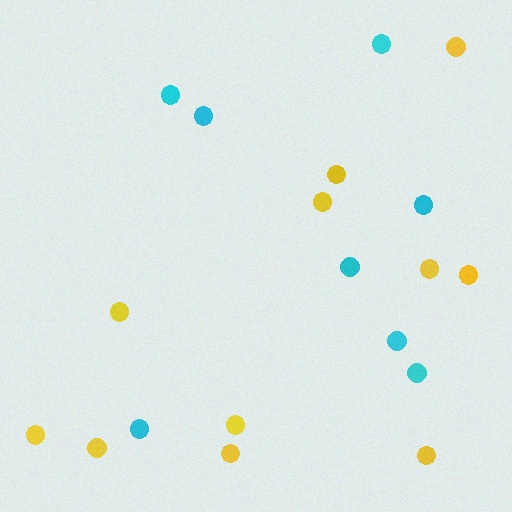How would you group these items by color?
There are 2 groups: one group of cyan circles (8) and one group of yellow circles (11).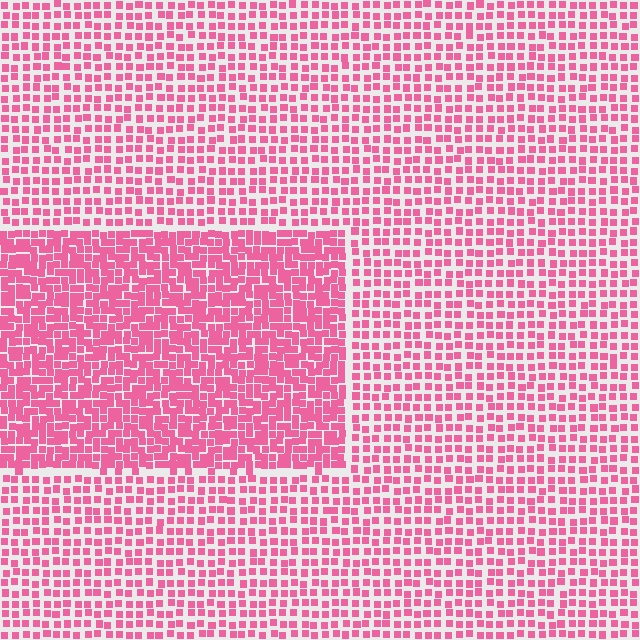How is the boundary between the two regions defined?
The boundary is defined by a change in element density (approximately 1.8x ratio). All elements are the same color, size, and shape.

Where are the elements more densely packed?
The elements are more densely packed inside the rectangle boundary.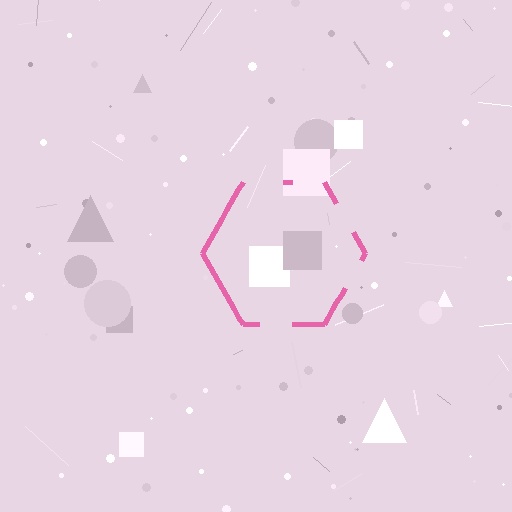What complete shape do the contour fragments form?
The contour fragments form a hexagon.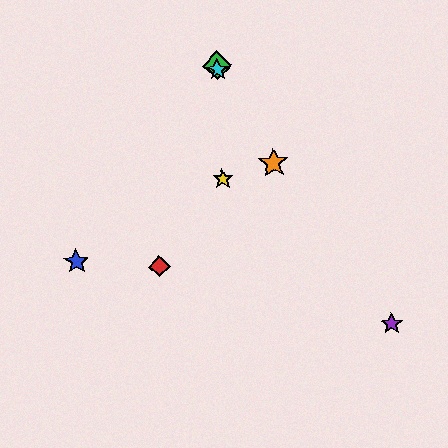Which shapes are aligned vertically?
The green diamond, the yellow star, the cyan star are aligned vertically.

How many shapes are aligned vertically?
3 shapes (the green diamond, the yellow star, the cyan star) are aligned vertically.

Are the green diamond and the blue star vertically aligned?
No, the green diamond is at x≈217 and the blue star is at x≈76.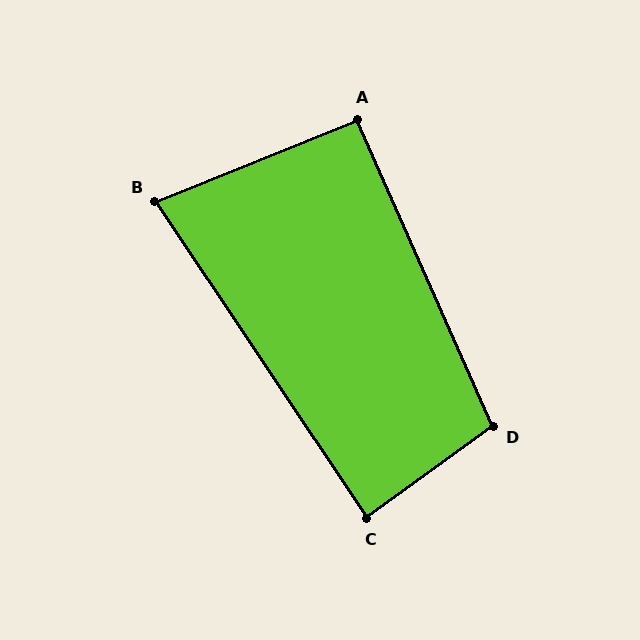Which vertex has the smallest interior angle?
B, at approximately 78 degrees.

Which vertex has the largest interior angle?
D, at approximately 102 degrees.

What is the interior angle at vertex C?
Approximately 88 degrees (approximately right).